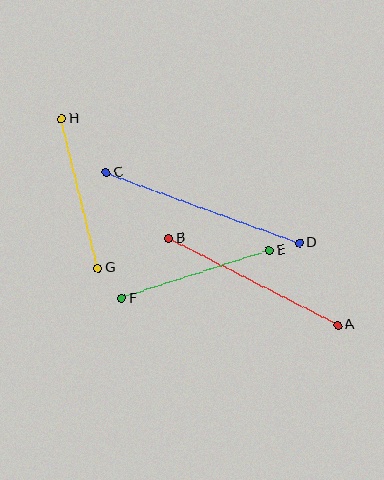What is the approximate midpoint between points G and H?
The midpoint is at approximately (80, 193) pixels.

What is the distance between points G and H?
The distance is approximately 153 pixels.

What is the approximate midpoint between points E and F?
The midpoint is at approximately (195, 274) pixels.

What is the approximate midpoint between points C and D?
The midpoint is at approximately (203, 208) pixels.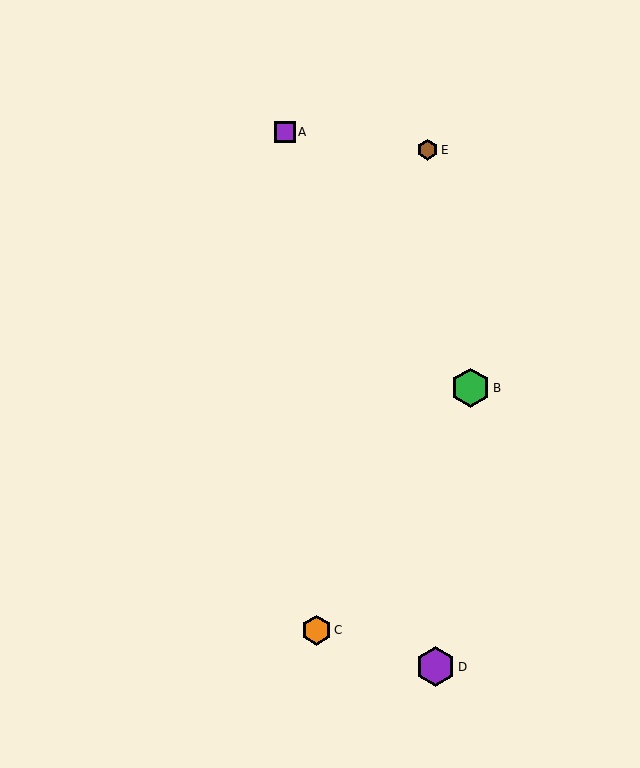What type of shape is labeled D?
Shape D is a purple hexagon.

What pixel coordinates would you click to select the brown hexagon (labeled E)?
Click at (428, 150) to select the brown hexagon E.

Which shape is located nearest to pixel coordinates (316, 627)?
The orange hexagon (labeled C) at (316, 630) is nearest to that location.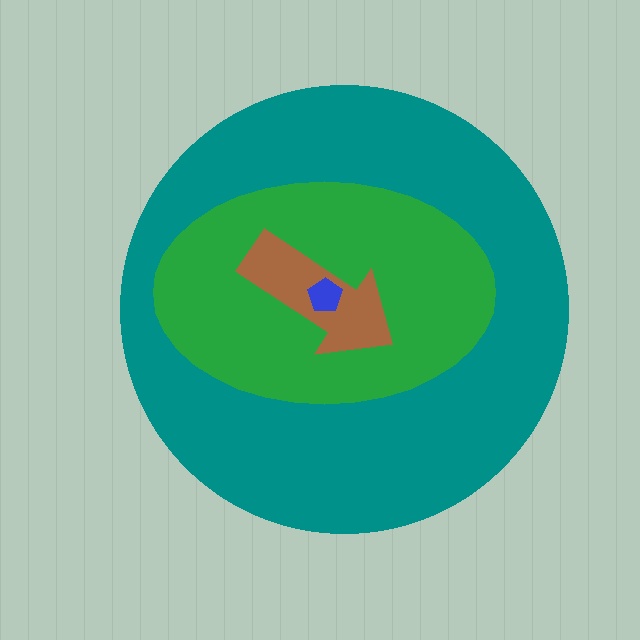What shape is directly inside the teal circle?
The green ellipse.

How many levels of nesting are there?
4.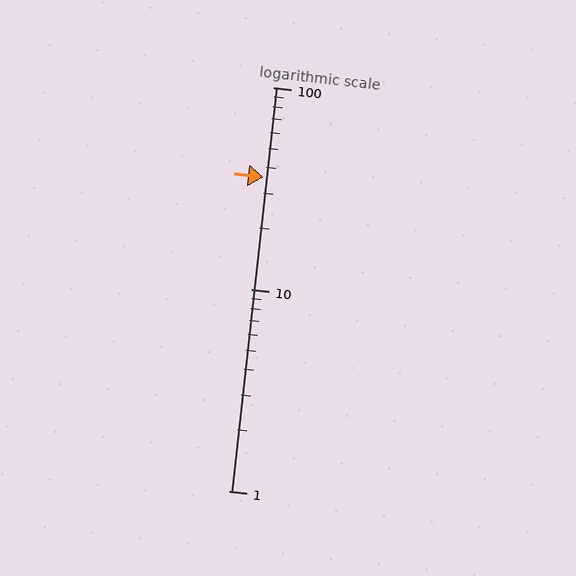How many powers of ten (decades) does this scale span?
The scale spans 2 decades, from 1 to 100.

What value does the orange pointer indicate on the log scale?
The pointer indicates approximately 36.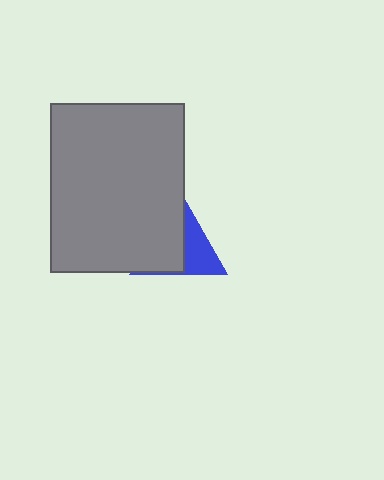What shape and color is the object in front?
The object in front is a gray rectangle.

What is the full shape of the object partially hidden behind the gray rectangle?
The partially hidden object is a blue triangle.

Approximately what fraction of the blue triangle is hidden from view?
Roughly 60% of the blue triangle is hidden behind the gray rectangle.